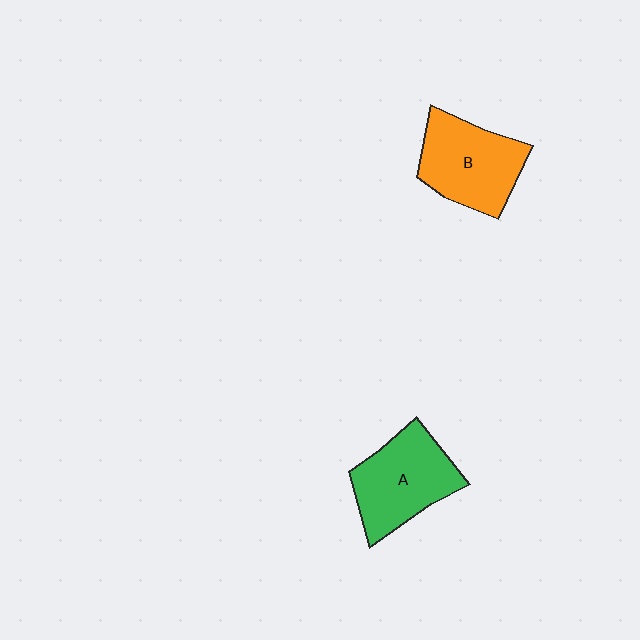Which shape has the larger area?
Shape A (green).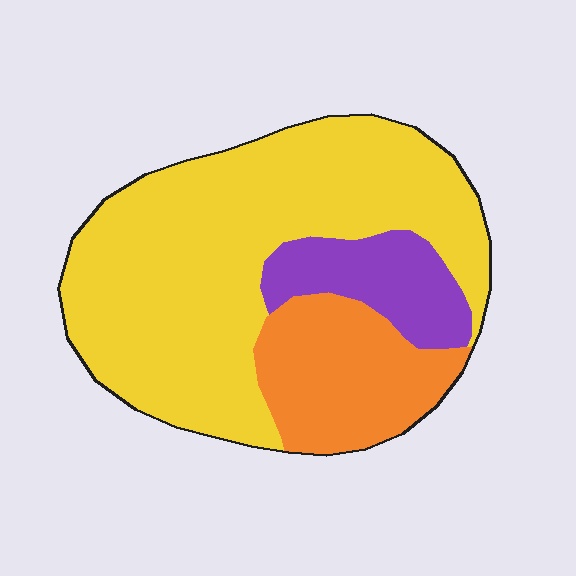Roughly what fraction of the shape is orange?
Orange covers about 20% of the shape.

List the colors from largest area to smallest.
From largest to smallest: yellow, orange, purple.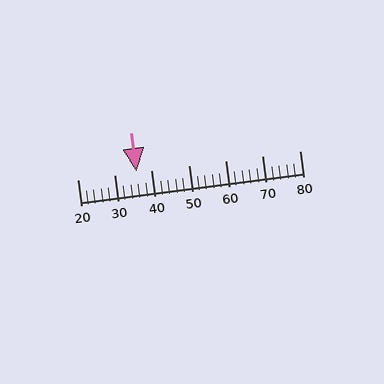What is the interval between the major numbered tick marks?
The major tick marks are spaced 10 units apart.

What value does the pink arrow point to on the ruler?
The pink arrow points to approximately 36.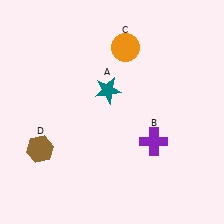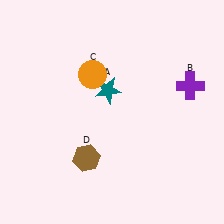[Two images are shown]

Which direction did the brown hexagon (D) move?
The brown hexagon (D) moved right.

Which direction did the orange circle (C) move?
The orange circle (C) moved left.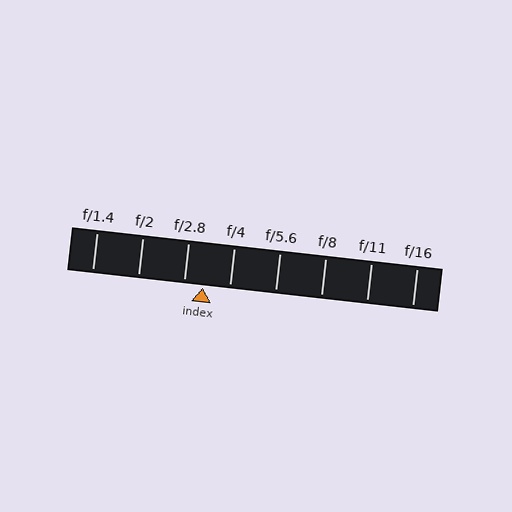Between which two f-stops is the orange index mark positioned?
The index mark is between f/2.8 and f/4.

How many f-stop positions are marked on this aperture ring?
There are 8 f-stop positions marked.